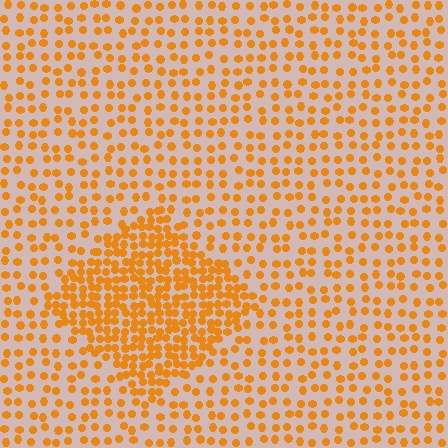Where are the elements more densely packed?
The elements are more densely packed inside the diamond boundary.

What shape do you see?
I see a diamond.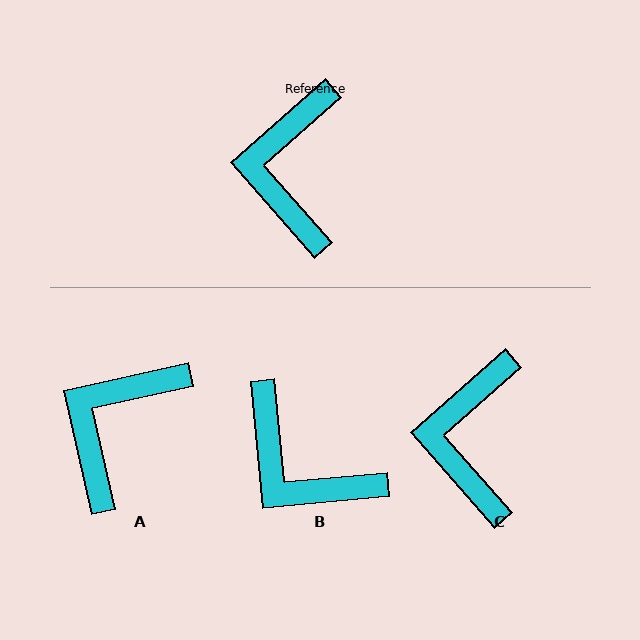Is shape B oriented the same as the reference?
No, it is off by about 54 degrees.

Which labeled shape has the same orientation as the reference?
C.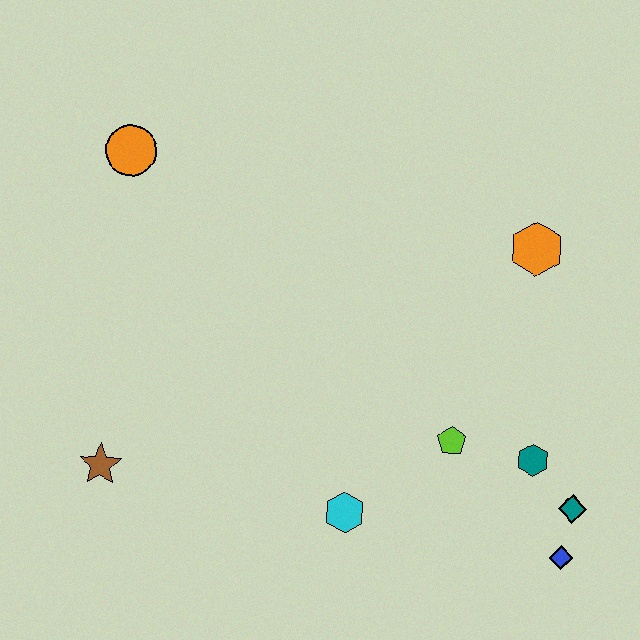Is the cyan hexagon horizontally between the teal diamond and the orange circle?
Yes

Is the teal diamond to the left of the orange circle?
No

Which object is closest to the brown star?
The cyan hexagon is closest to the brown star.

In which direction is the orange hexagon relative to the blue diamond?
The orange hexagon is above the blue diamond.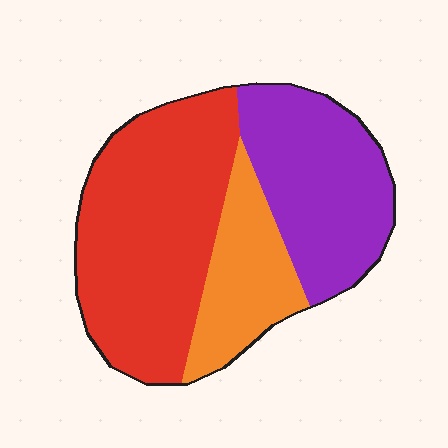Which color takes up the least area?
Orange, at roughly 20%.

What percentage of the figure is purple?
Purple takes up about one third (1/3) of the figure.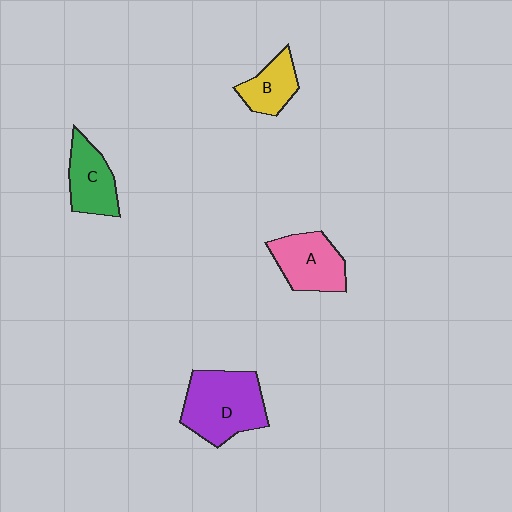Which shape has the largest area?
Shape D (purple).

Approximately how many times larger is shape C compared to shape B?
Approximately 1.3 times.